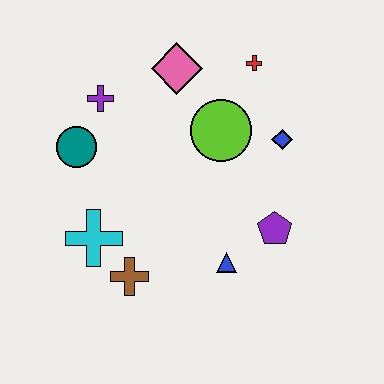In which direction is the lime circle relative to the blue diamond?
The lime circle is to the left of the blue diamond.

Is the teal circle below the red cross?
Yes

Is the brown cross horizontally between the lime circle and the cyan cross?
Yes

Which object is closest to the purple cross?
The teal circle is closest to the purple cross.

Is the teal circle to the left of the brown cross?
Yes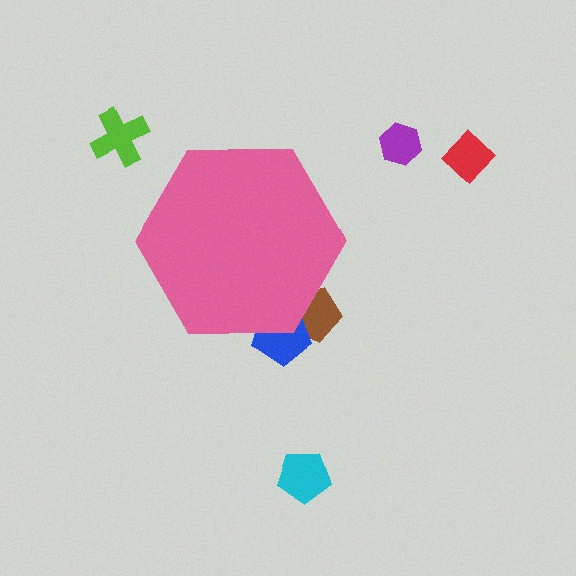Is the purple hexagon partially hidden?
No, the purple hexagon is fully visible.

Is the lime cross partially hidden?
No, the lime cross is fully visible.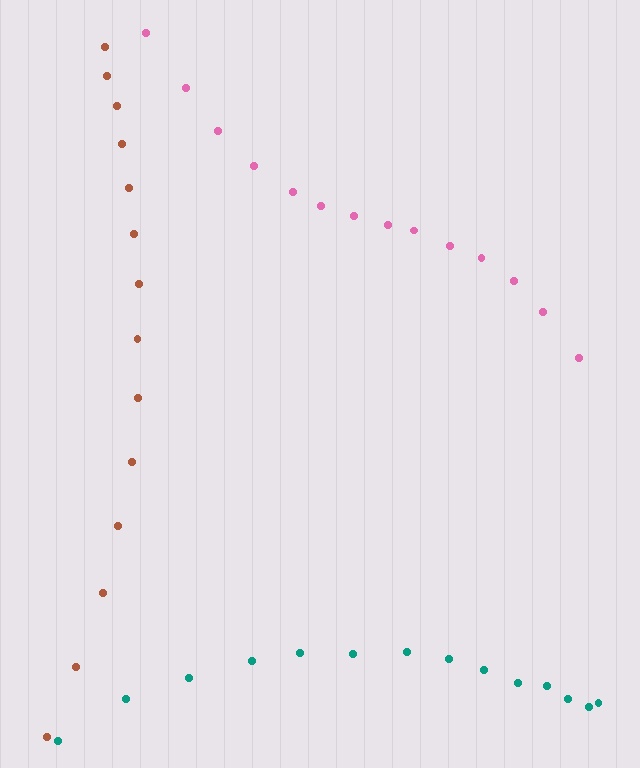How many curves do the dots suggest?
There are 3 distinct paths.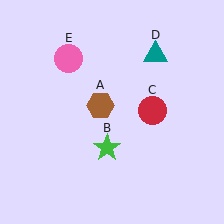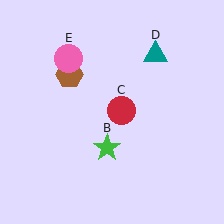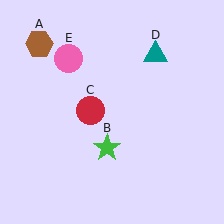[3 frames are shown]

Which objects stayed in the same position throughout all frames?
Green star (object B) and teal triangle (object D) and pink circle (object E) remained stationary.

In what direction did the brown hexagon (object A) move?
The brown hexagon (object A) moved up and to the left.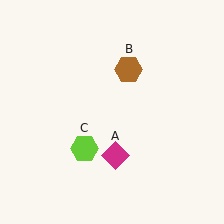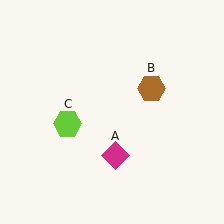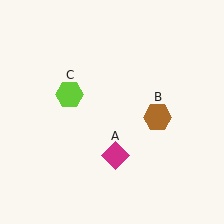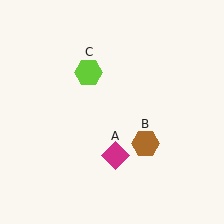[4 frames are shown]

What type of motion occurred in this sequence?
The brown hexagon (object B), lime hexagon (object C) rotated clockwise around the center of the scene.